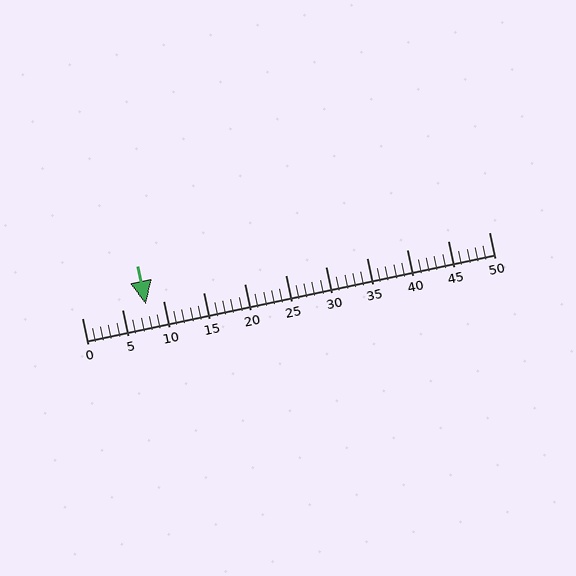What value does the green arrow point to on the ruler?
The green arrow points to approximately 8.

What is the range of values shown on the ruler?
The ruler shows values from 0 to 50.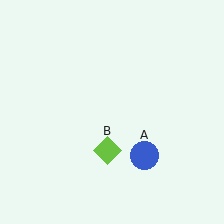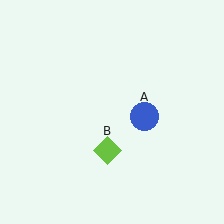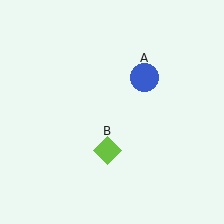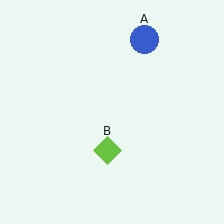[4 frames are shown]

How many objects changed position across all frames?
1 object changed position: blue circle (object A).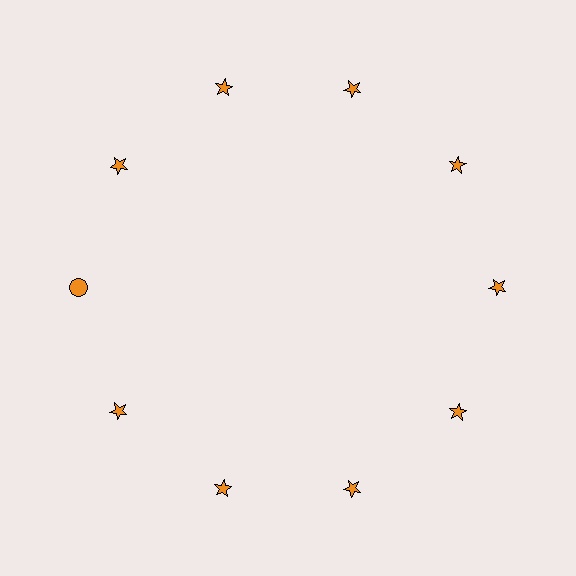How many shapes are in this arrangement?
There are 10 shapes arranged in a ring pattern.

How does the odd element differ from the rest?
It has a different shape: circle instead of star.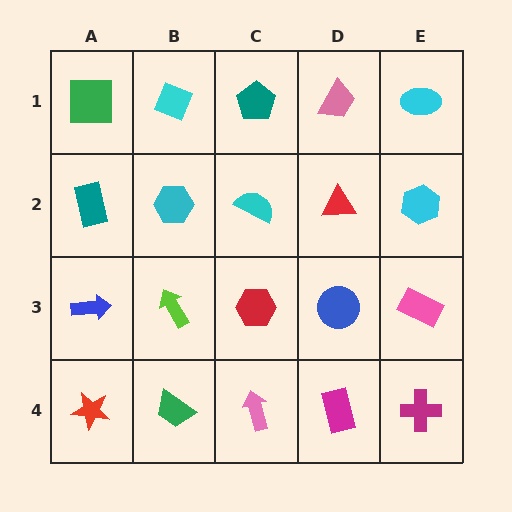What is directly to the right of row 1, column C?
A pink trapezoid.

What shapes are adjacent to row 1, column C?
A cyan semicircle (row 2, column C), a cyan diamond (row 1, column B), a pink trapezoid (row 1, column D).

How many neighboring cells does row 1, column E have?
2.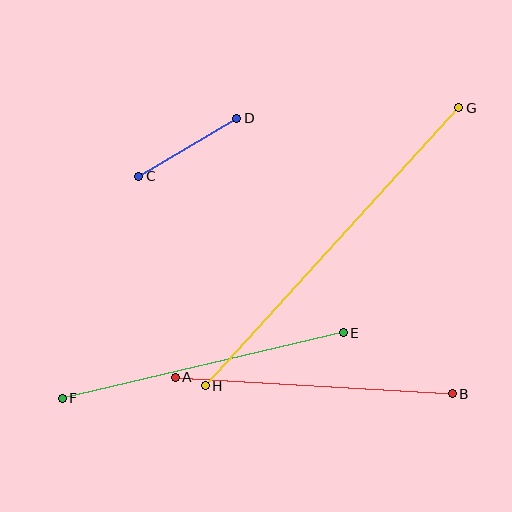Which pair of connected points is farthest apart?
Points G and H are farthest apart.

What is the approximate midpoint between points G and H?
The midpoint is at approximately (332, 247) pixels.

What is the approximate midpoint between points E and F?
The midpoint is at approximately (203, 365) pixels.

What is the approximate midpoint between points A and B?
The midpoint is at approximately (314, 386) pixels.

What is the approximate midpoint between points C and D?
The midpoint is at approximately (188, 147) pixels.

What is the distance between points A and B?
The distance is approximately 278 pixels.